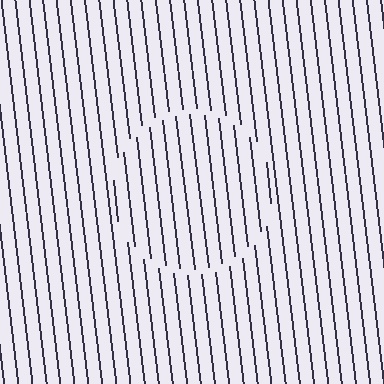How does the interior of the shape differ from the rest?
The interior of the shape contains the same grating, shifted by half a period — the contour is defined by the phase discontinuity where line-ends from the inner and outer gratings abut.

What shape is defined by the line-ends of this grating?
An illusory circle. The interior of the shape contains the same grating, shifted by half a period — the contour is defined by the phase discontinuity where line-ends from the inner and outer gratings abut.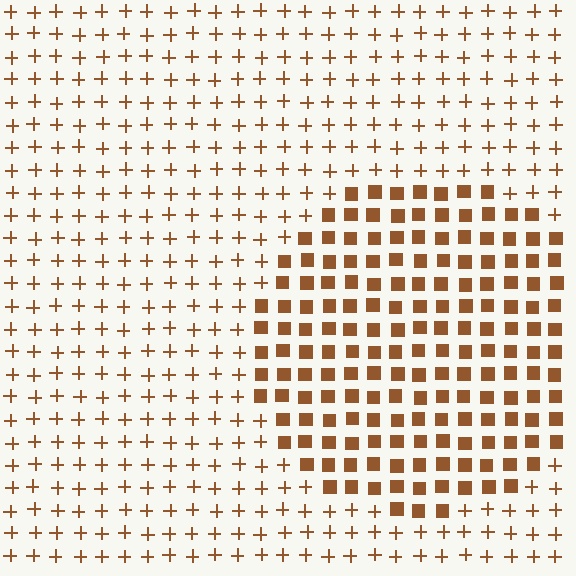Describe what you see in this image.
The image is filled with small brown elements arranged in a uniform grid. A circle-shaped region contains squares, while the surrounding area contains plus signs. The boundary is defined purely by the change in element shape.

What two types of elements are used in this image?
The image uses squares inside the circle region and plus signs outside it.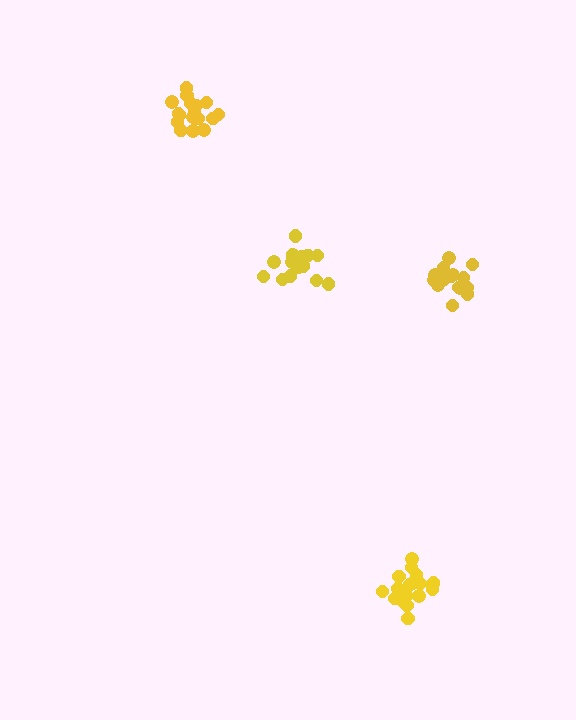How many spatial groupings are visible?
There are 4 spatial groupings.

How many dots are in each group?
Group 1: 15 dots, Group 2: 16 dots, Group 3: 18 dots, Group 4: 17 dots (66 total).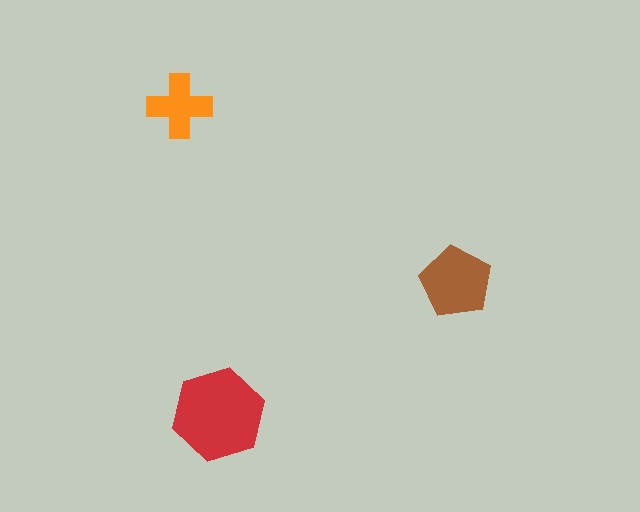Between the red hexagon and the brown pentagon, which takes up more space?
The red hexagon.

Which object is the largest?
The red hexagon.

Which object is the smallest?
The orange cross.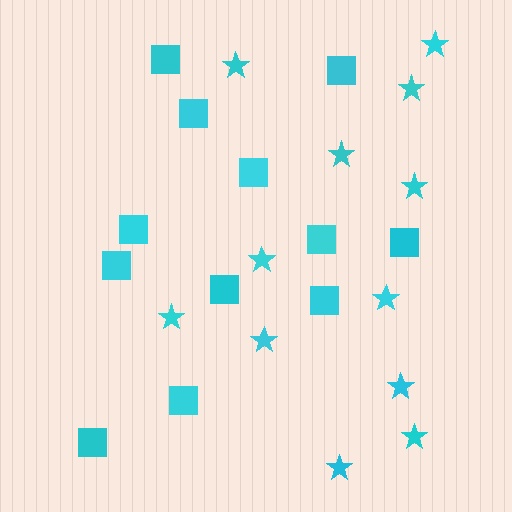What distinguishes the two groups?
There are 2 groups: one group of stars (12) and one group of squares (12).